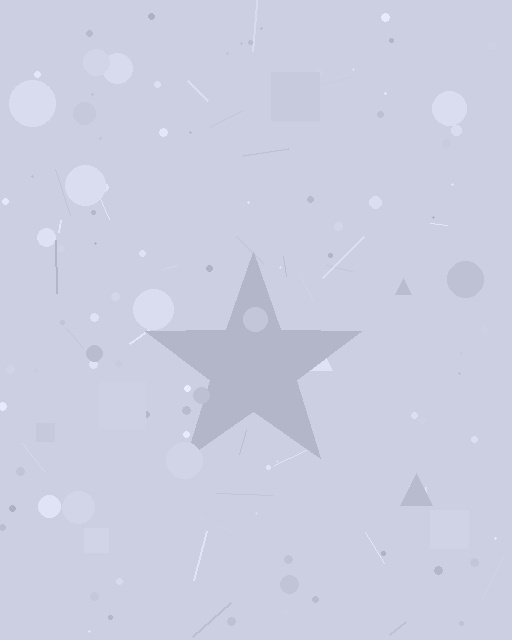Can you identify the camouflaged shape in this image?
The camouflaged shape is a star.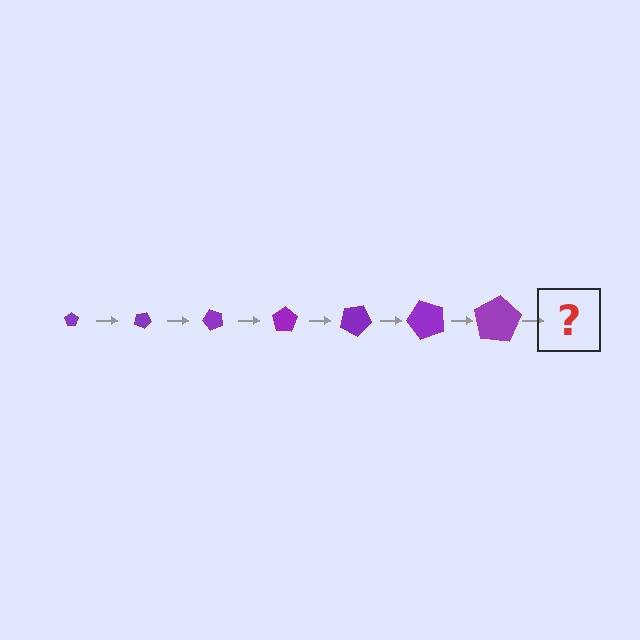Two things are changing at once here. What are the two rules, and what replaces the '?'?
The two rules are that the pentagon grows larger each step and it rotates 25 degrees each step. The '?' should be a pentagon, larger than the previous one and rotated 175 degrees from the start.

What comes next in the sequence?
The next element should be a pentagon, larger than the previous one and rotated 175 degrees from the start.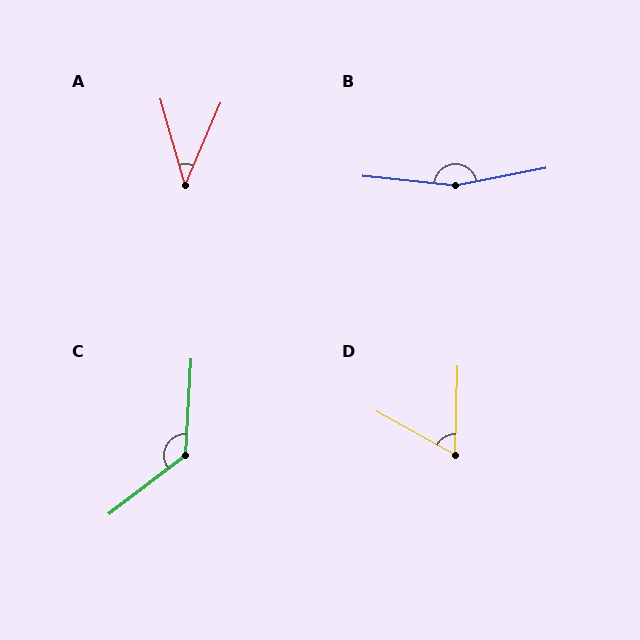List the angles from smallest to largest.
A (39°), D (63°), C (130°), B (163°).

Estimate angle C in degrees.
Approximately 130 degrees.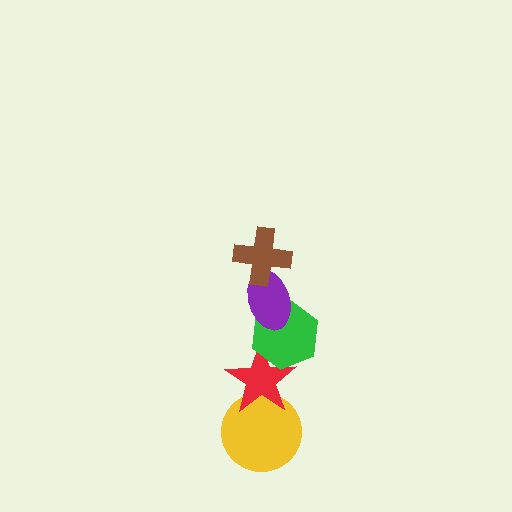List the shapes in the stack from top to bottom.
From top to bottom: the brown cross, the purple ellipse, the green hexagon, the red star, the yellow circle.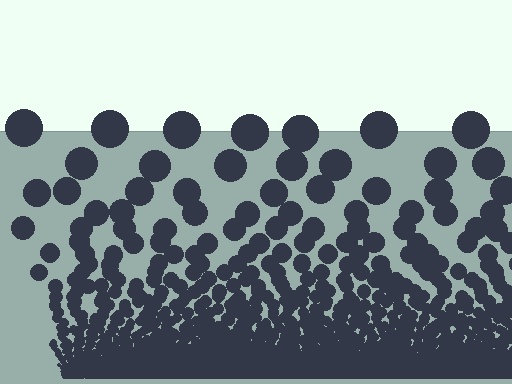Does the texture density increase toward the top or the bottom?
Density increases toward the bottom.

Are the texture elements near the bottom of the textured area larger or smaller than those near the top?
Smaller. The gradient is inverted — elements near the bottom are smaller and denser.